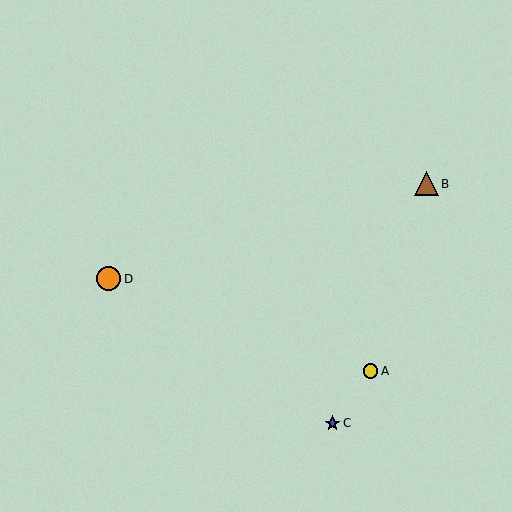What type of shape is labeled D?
Shape D is an orange circle.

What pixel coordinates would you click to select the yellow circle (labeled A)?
Click at (371, 371) to select the yellow circle A.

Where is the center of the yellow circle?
The center of the yellow circle is at (371, 371).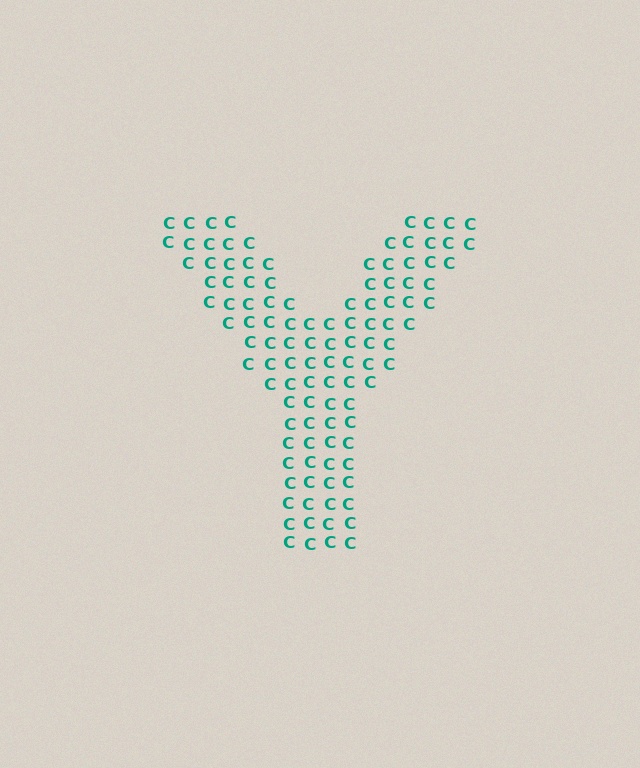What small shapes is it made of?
It is made of small letter C's.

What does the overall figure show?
The overall figure shows the letter Y.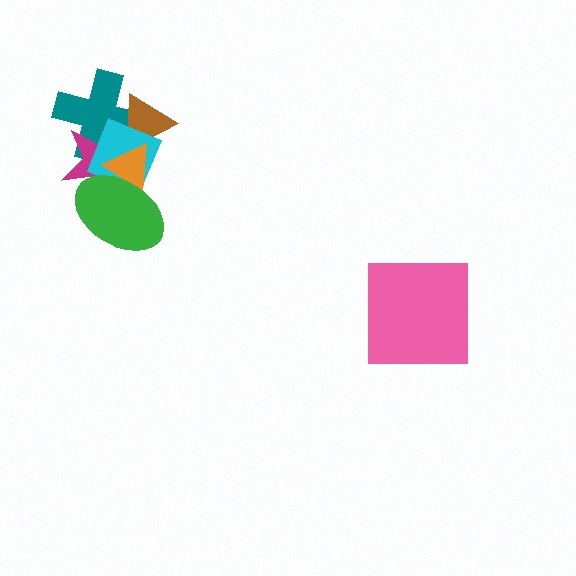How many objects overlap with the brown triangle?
4 objects overlap with the brown triangle.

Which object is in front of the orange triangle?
The green ellipse is in front of the orange triangle.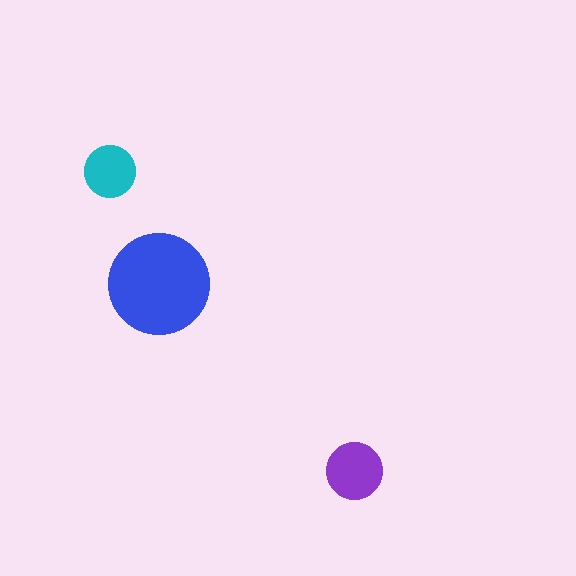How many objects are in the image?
There are 3 objects in the image.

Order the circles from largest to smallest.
the blue one, the purple one, the cyan one.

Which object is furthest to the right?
The purple circle is rightmost.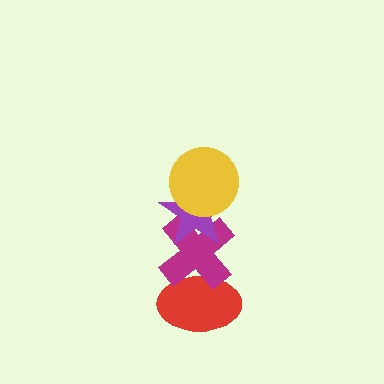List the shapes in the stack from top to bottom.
From top to bottom: the yellow circle, the purple star, the magenta cross, the red ellipse.